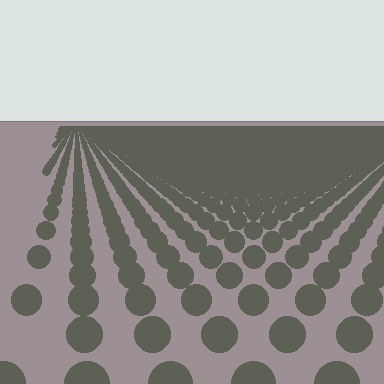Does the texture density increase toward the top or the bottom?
Density increases toward the top.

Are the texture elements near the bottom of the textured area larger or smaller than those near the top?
Larger. Near the bottom, elements are closer to the viewer and appear at a bigger on-screen size.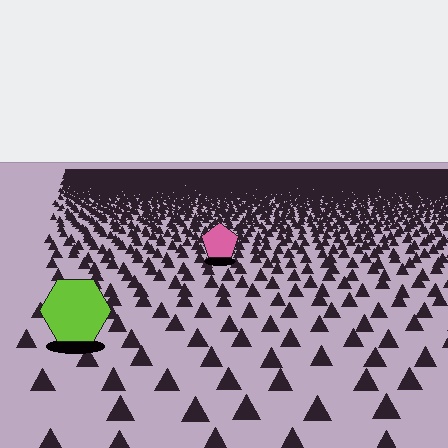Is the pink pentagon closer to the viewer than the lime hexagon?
No. The lime hexagon is closer — you can tell from the texture gradient: the ground texture is coarser near it.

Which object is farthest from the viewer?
The pink pentagon is farthest from the viewer. It appears smaller and the ground texture around it is denser.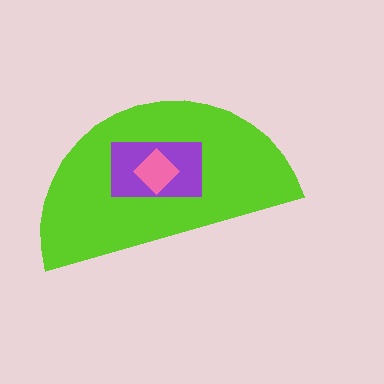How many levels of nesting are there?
3.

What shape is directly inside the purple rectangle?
The pink diamond.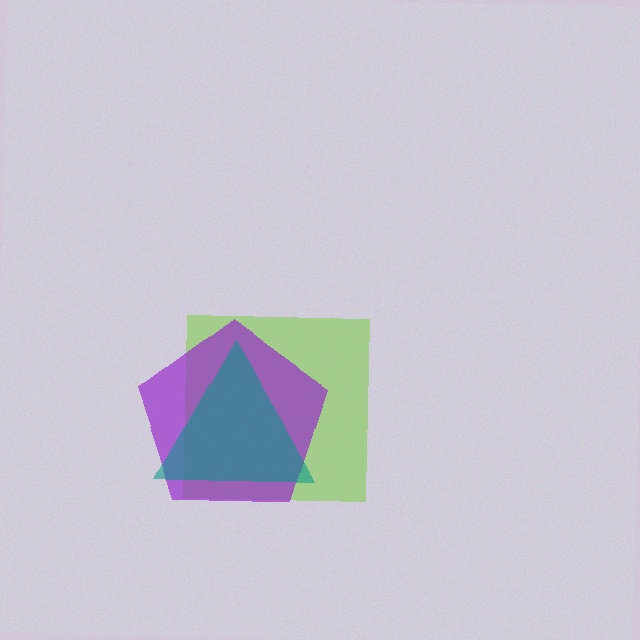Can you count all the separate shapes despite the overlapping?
Yes, there are 3 separate shapes.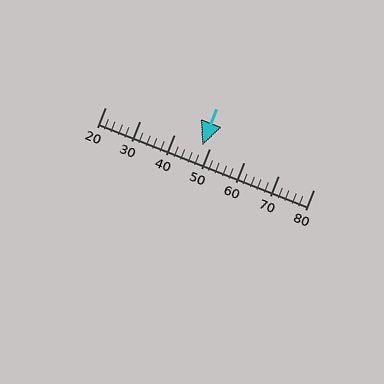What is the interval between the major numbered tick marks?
The major tick marks are spaced 10 units apart.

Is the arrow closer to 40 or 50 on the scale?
The arrow is closer to 50.